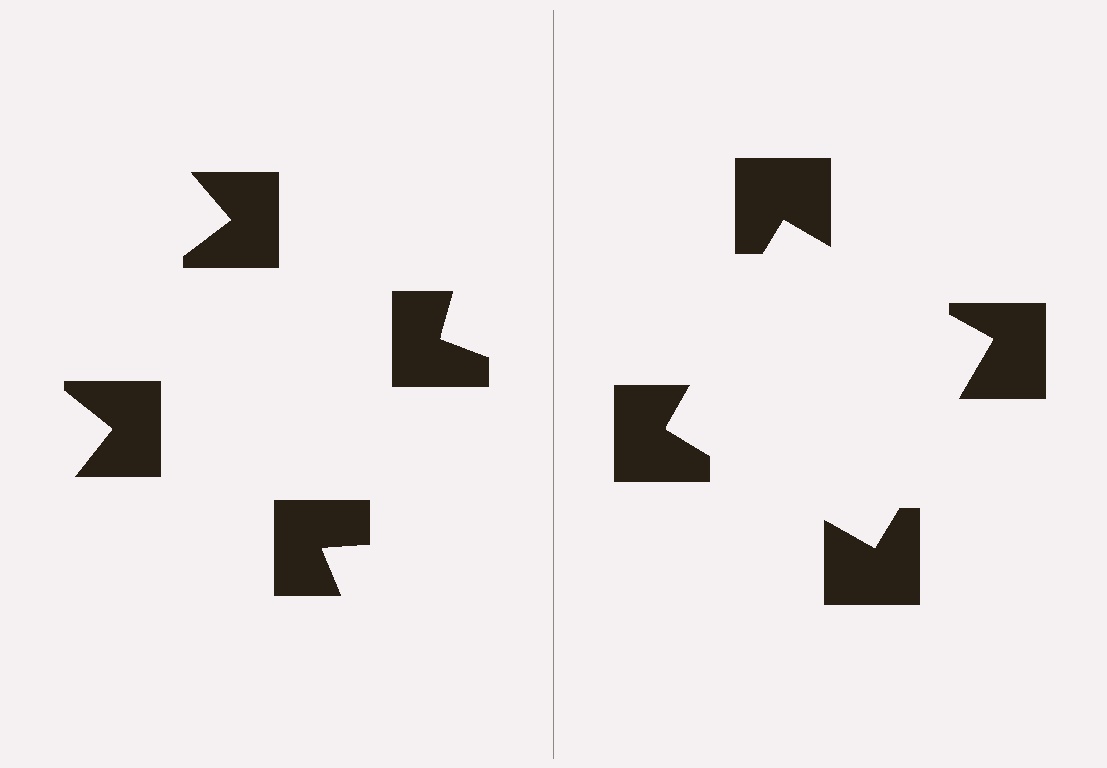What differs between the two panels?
The notched squares are positioned identically on both sides; only the wedge orientations differ. On the right they align to a square; on the left they are misaligned.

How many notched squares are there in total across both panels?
8 — 4 on each side.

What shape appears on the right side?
An illusory square.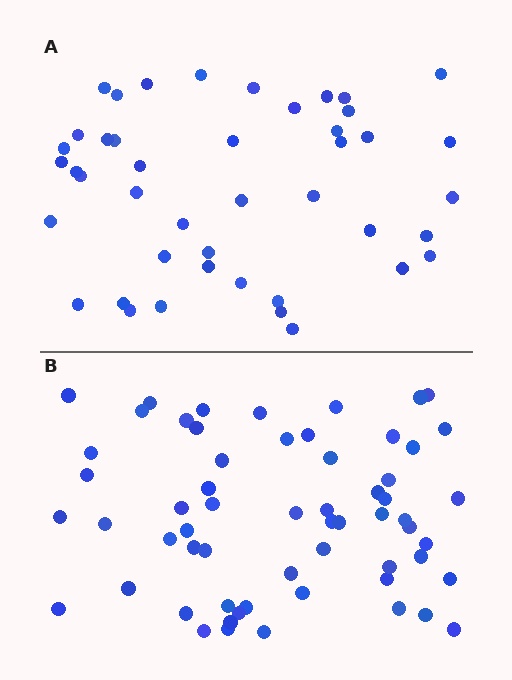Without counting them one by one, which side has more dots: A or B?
Region B (the bottom region) has more dots.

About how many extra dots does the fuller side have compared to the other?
Region B has approximately 15 more dots than region A.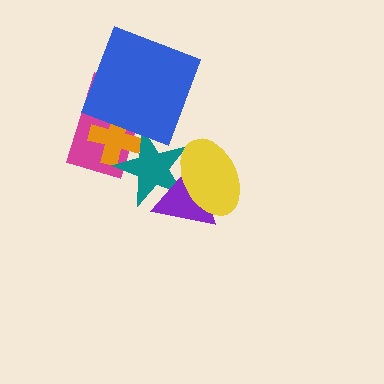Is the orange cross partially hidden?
Yes, it is partially covered by another shape.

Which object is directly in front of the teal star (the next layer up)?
The purple triangle is directly in front of the teal star.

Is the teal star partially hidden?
Yes, it is partially covered by another shape.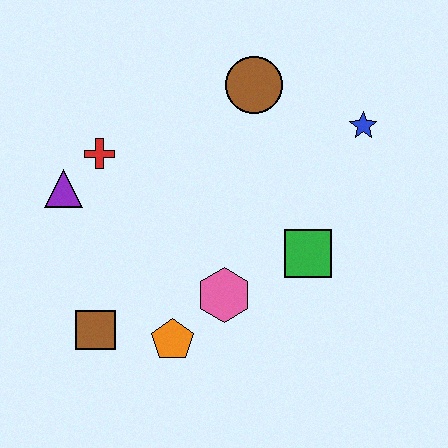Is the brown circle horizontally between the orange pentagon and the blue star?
Yes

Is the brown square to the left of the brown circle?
Yes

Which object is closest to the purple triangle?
The red cross is closest to the purple triangle.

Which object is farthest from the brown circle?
The brown square is farthest from the brown circle.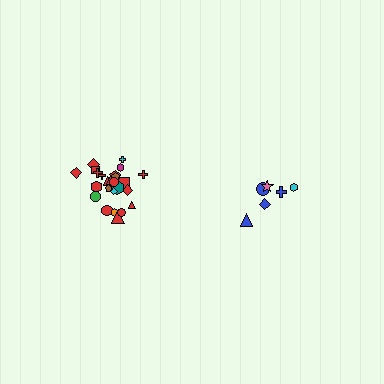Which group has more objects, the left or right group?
The left group.